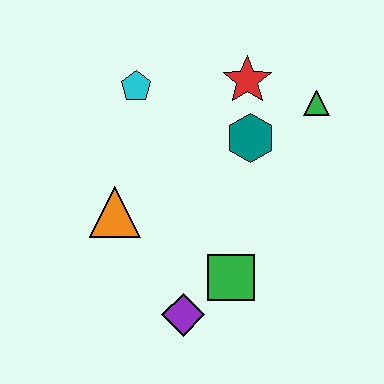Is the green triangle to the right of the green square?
Yes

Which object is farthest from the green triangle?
The purple diamond is farthest from the green triangle.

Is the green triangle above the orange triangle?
Yes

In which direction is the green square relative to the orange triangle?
The green square is to the right of the orange triangle.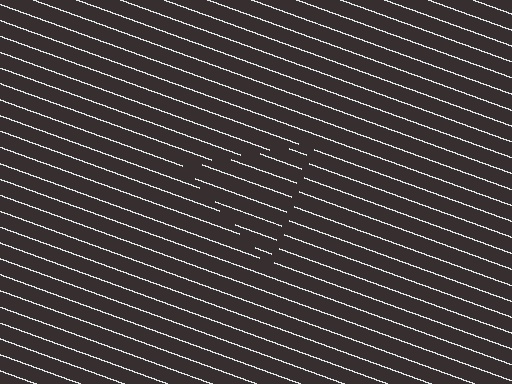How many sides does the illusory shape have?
3 sides — the line-ends trace a triangle.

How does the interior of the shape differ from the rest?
The interior of the shape contains the same grating, shifted by half a period — the contour is defined by the phase discontinuity where line-ends from the inner and outer gratings abut.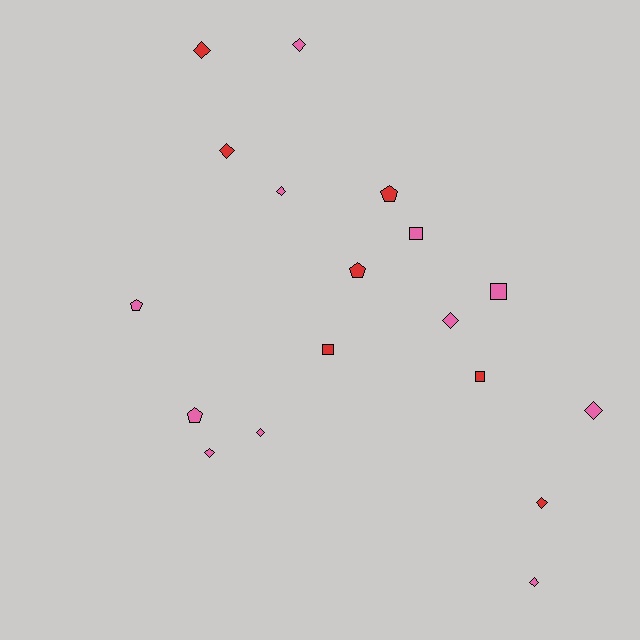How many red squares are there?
There are 2 red squares.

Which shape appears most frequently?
Diamond, with 10 objects.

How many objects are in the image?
There are 18 objects.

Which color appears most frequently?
Pink, with 11 objects.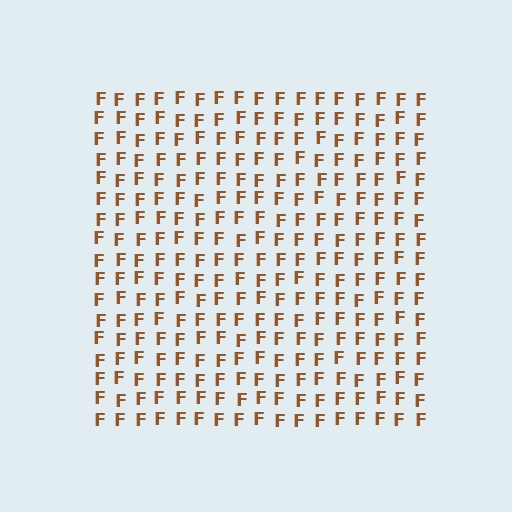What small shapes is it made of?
It is made of small letter F's.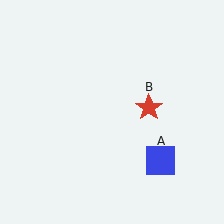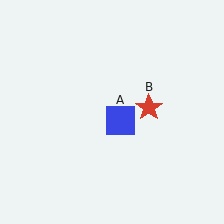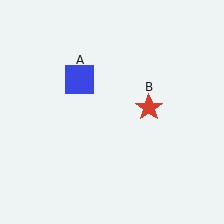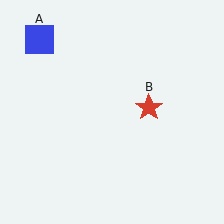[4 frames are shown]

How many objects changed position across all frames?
1 object changed position: blue square (object A).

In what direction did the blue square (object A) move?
The blue square (object A) moved up and to the left.